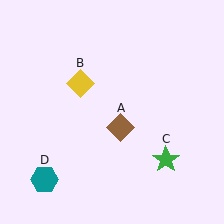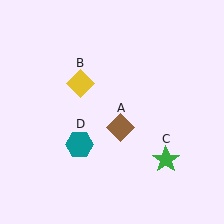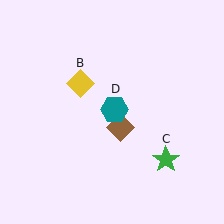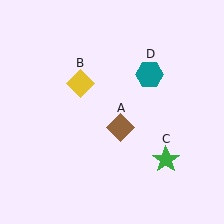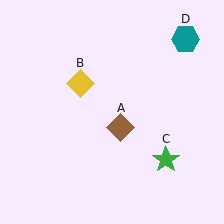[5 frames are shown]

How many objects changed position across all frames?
1 object changed position: teal hexagon (object D).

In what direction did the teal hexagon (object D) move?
The teal hexagon (object D) moved up and to the right.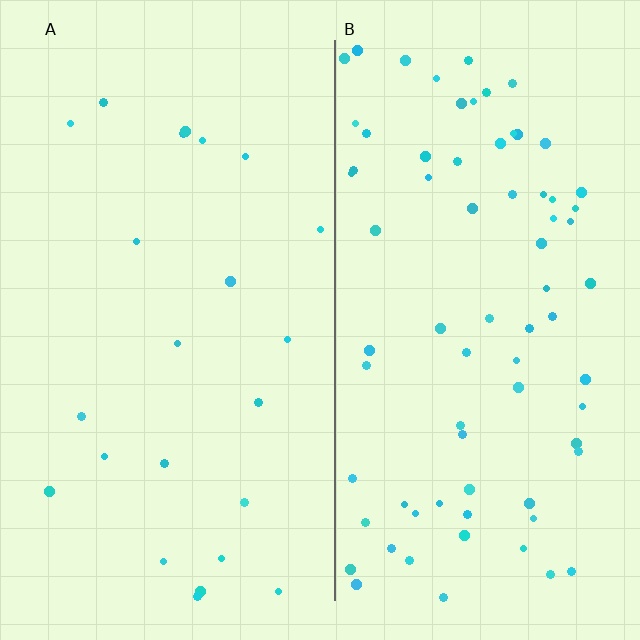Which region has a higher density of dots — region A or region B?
B (the right).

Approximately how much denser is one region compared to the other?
Approximately 3.3× — region B over region A.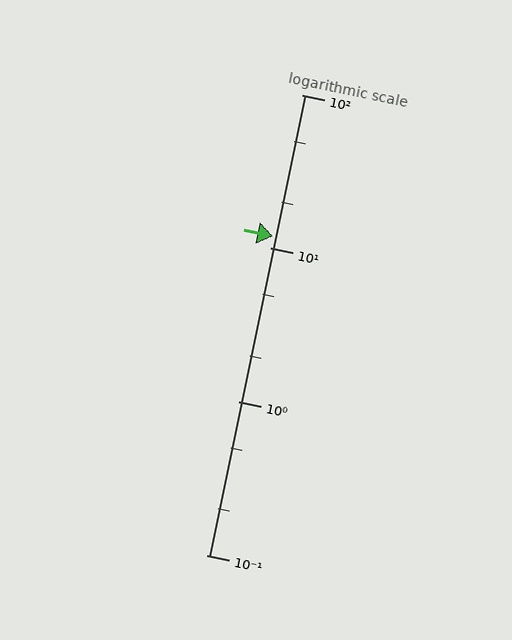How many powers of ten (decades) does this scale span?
The scale spans 3 decades, from 0.1 to 100.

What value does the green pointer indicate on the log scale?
The pointer indicates approximately 12.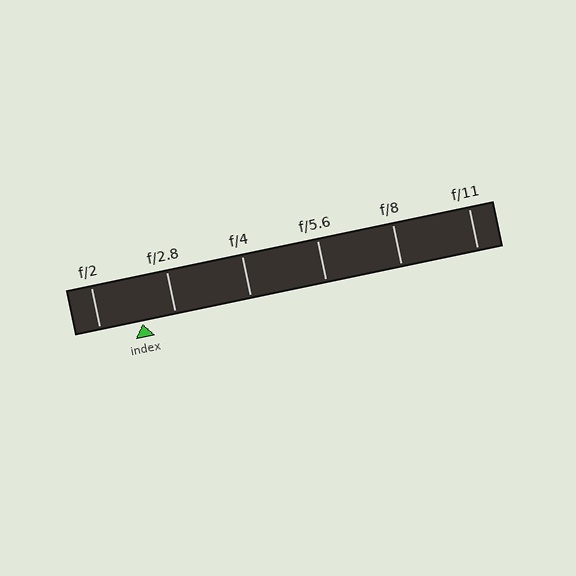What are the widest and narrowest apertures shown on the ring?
The widest aperture shown is f/2 and the narrowest is f/11.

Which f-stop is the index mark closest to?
The index mark is closest to f/2.8.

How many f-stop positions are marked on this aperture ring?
There are 6 f-stop positions marked.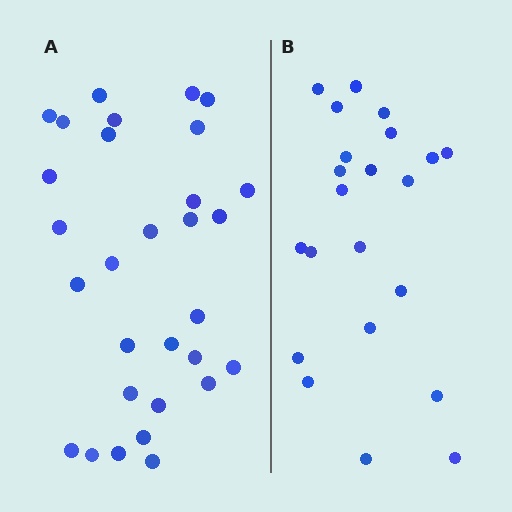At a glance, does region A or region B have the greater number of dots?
Region A (the left region) has more dots.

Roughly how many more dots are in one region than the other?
Region A has roughly 8 or so more dots than region B.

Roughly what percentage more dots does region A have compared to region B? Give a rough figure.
About 35% more.